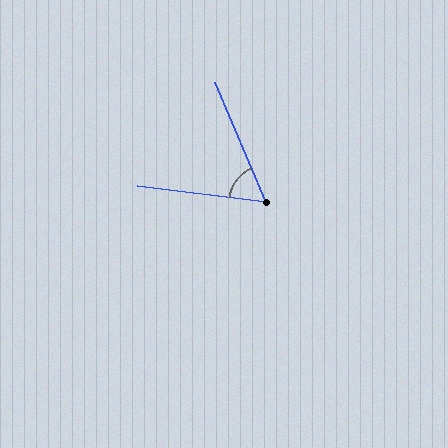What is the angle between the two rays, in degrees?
Approximately 60 degrees.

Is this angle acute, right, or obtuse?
It is acute.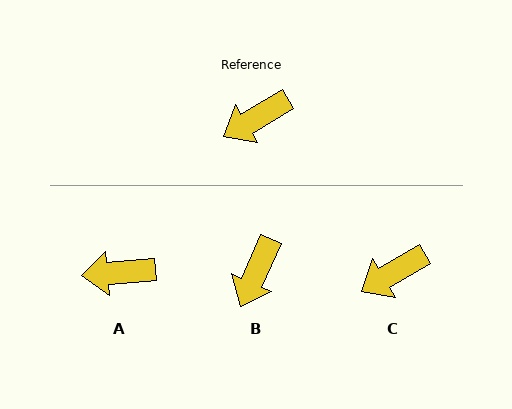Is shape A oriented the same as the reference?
No, it is off by about 26 degrees.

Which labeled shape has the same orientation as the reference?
C.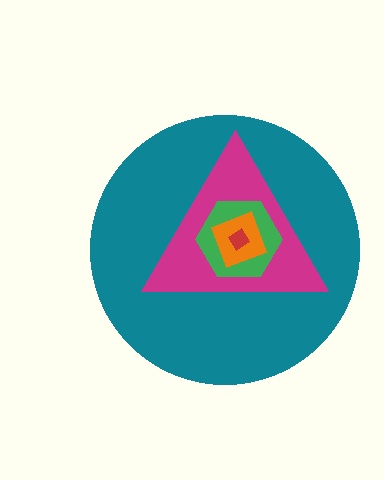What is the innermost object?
The red diamond.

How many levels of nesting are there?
5.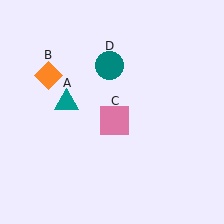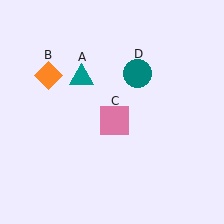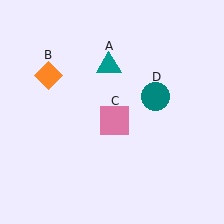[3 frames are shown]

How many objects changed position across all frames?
2 objects changed position: teal triangle (object A), teal circle (object D).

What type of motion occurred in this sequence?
The teal triangle (object A), teal circle (object D) rotated clockwise around the center of the scene.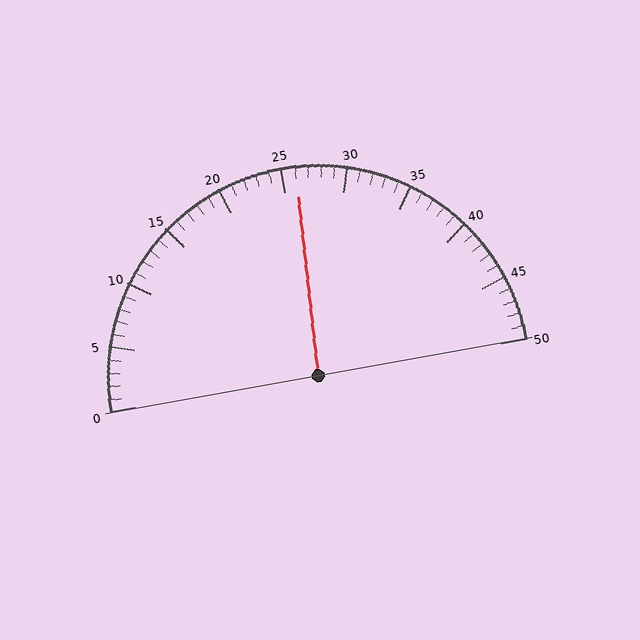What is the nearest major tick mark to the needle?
The nearest major tick mark is 25.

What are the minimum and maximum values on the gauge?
The gauge ranges from 0 to 50.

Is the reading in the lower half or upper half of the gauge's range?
The reading is in the upper half of the range (0 to 50).